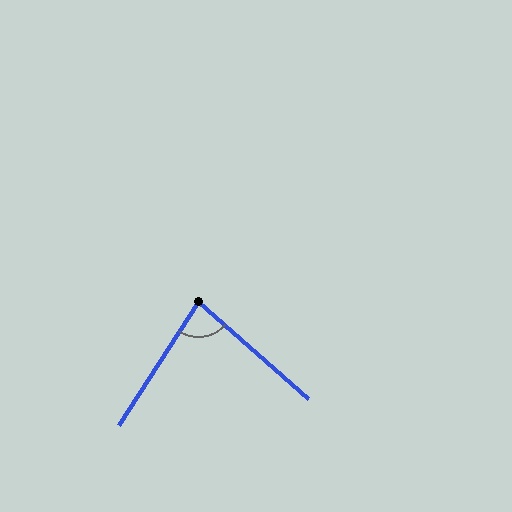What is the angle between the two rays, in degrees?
Approximately 82 degrees.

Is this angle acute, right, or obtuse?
It is acute.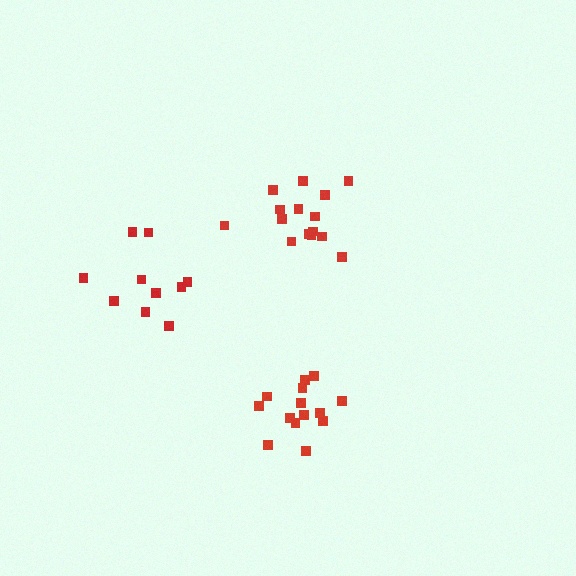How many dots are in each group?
Group 1: 15 dots, Group 2: 15 dots, Group 3: 10 dots (40 total).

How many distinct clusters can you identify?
There are 3 distinct clusters.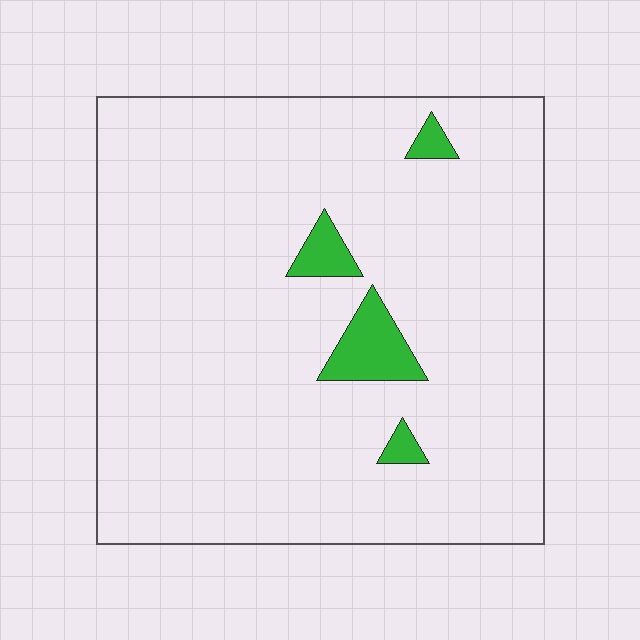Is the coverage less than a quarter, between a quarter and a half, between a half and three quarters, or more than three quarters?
Less than a quarter.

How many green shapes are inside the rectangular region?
4.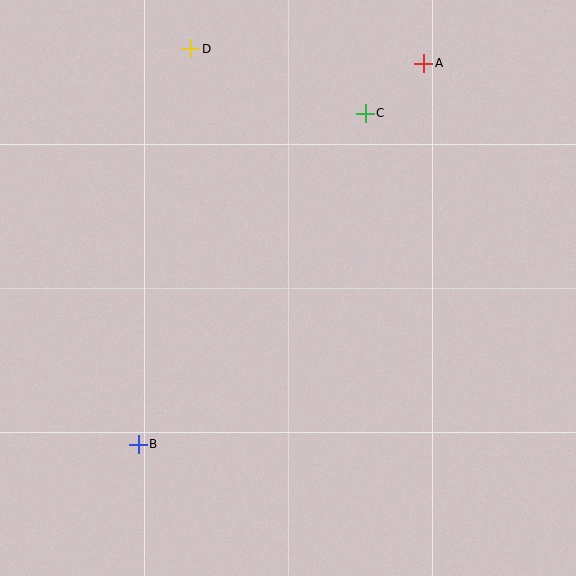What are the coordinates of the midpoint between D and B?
The midpoint between D and B is at (165, 247).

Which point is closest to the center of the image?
Point C at (365, 113) is closest to the center.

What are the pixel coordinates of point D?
Point D is at (191, 49).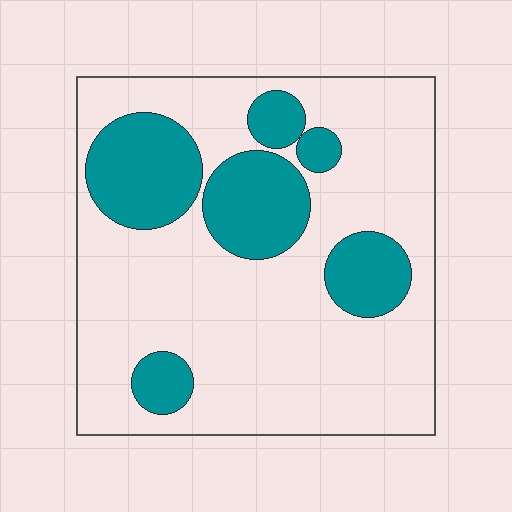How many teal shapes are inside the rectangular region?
6.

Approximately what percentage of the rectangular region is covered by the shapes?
Approximately 25%.